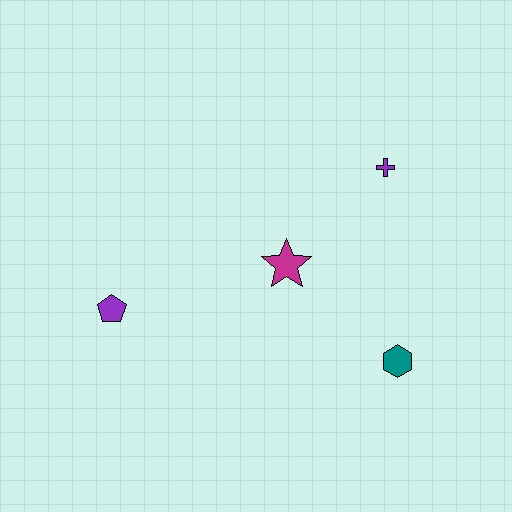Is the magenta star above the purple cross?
No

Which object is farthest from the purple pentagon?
The purple cross is farthest from the purple pentagon.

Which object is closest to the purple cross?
The magenta star is closest to the purple cross.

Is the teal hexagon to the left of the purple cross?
No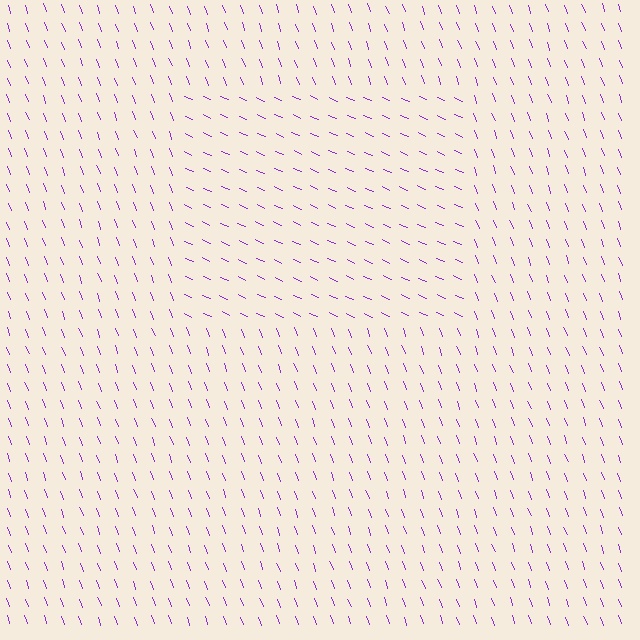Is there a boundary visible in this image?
Yes, there is a texture boundary formed by a change in line orientation.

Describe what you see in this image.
The image is filled with small purple line segments. A rectangle region in the image has lines oriented differently from the surrounding lines, creating a visible texture boundary.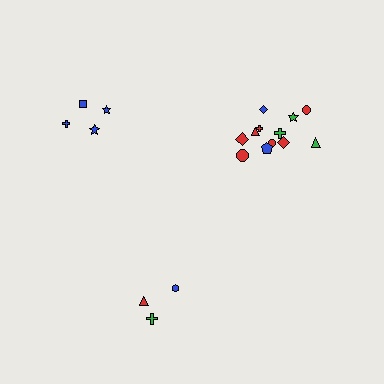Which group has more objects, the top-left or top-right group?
The top-right group.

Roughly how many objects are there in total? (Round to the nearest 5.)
Roughly 20 objects in total.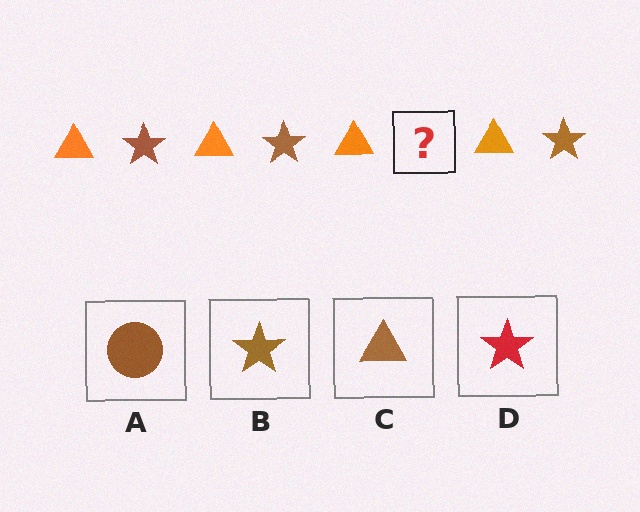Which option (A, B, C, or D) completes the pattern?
B.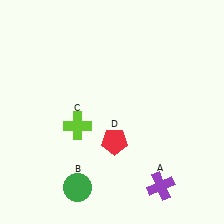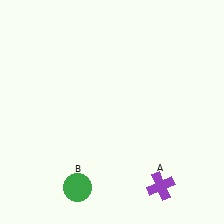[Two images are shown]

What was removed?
The lime cross (C), the red pentagon (D) were removed in Image 2.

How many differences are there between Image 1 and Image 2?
There are 2 differences between the two images.